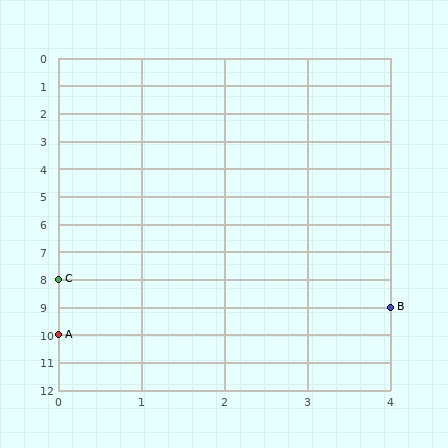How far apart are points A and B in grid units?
Points A and B are 4 columns and 1 row apart (about 4.1 grid units diagonally).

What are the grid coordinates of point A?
Point A is at grid coordinates (0, 10).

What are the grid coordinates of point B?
Point B is at grid coordinates (4, 9).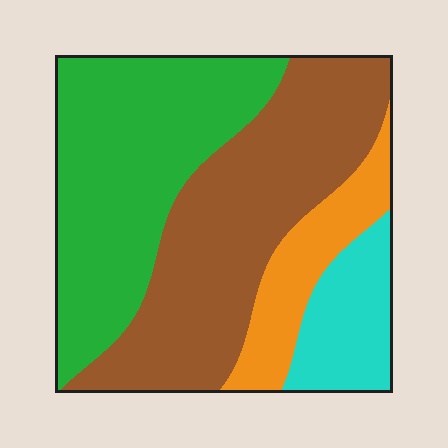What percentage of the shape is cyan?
Cyan takes up about one eighth (1/8) of the shape.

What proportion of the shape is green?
Green covers around 35% of the shape.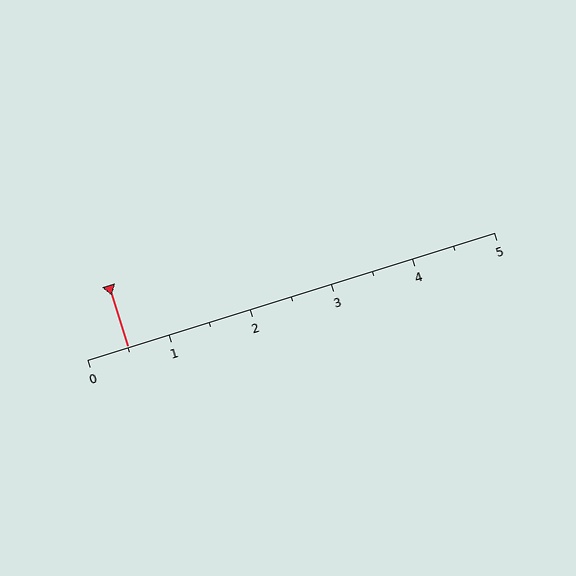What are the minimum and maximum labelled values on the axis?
The axis runs from 0 to 5.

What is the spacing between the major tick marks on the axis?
The major ticks are spaced 1 apart.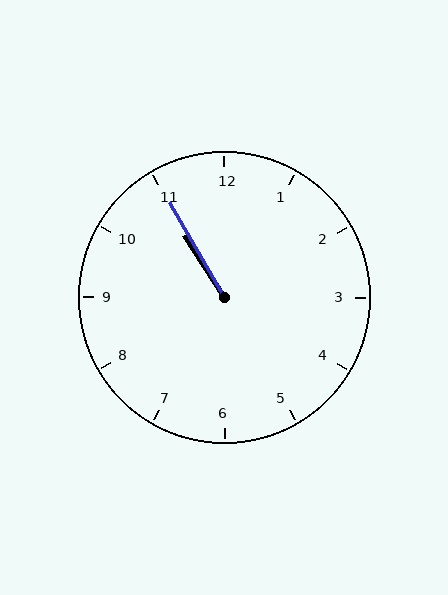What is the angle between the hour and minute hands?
Approximately 2 degrees.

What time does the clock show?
10:55.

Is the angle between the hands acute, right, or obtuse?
It is acute.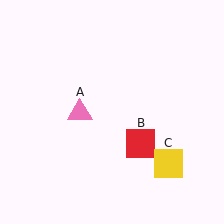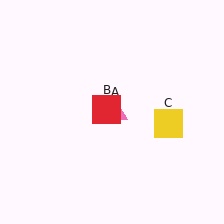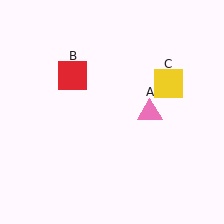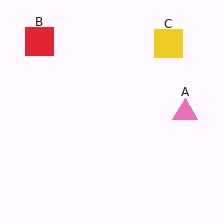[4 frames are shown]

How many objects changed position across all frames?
3 objects changed position: pink triangle (object A), red square (object B), yellow square (object C).